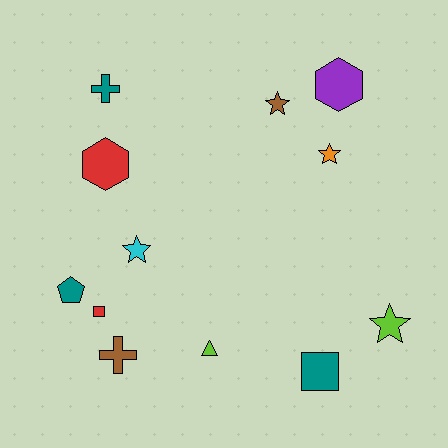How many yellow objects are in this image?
There are no yellow objects.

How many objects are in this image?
There are 12 objects.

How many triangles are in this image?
There is 1 triangle.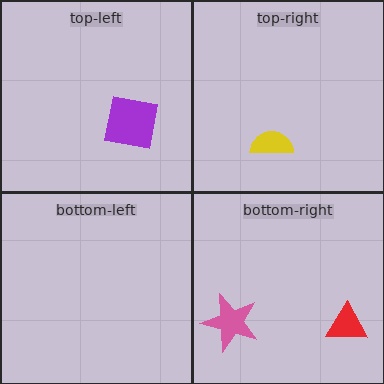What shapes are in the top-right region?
The yellow semicircle.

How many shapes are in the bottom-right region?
2.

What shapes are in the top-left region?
The purple square.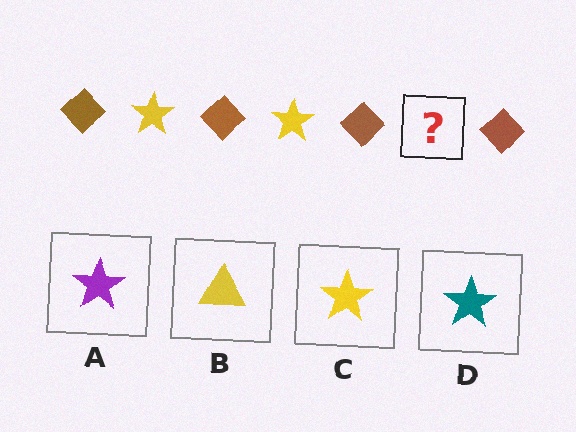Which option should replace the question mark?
Option C.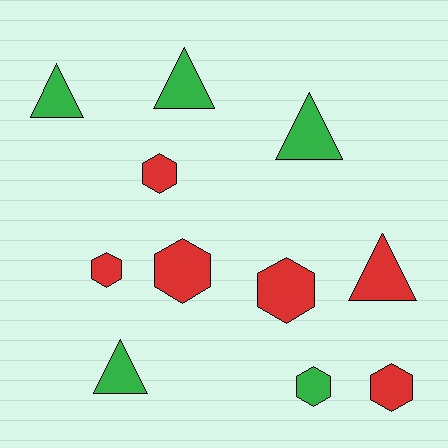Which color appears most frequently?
Red, with 6 objects.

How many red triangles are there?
There is 1 red triangle.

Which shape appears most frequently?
Hexagon, with 6 objects.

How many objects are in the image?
There are 11 objects.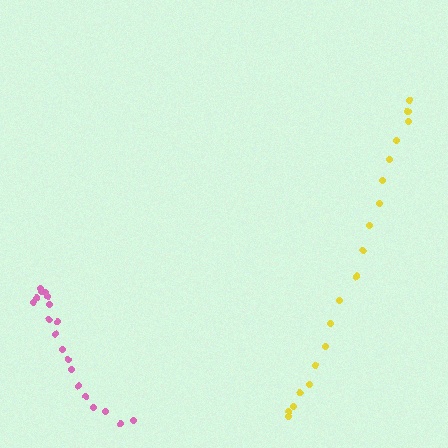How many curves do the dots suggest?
There are 2 distinct paths.